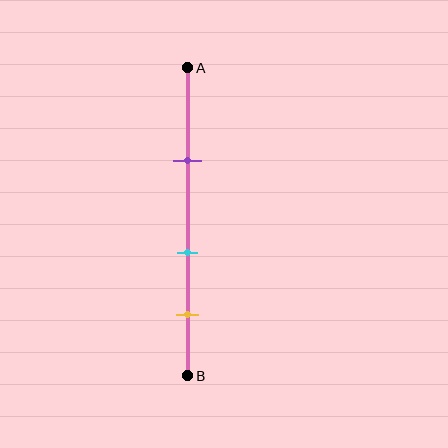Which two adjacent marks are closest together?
The cyan and yellow marks are the closest adjacent pair.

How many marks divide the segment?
There are 3 marks dividing the segment.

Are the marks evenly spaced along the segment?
Yes, the marks are approximately evenly spaced.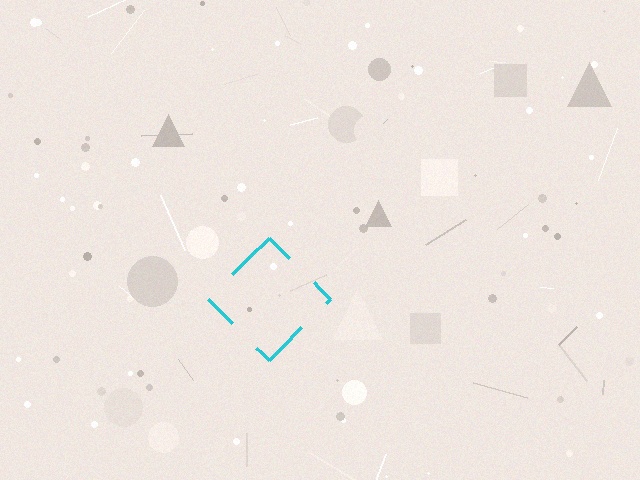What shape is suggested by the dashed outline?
The dashed outline suggests a diamond.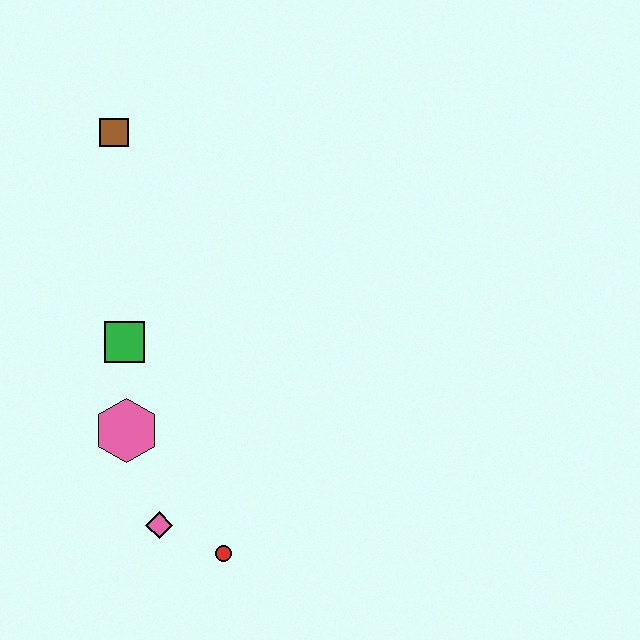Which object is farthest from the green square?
The red circle is farthest from the green square.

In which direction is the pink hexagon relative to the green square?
The pink hexagon is below the green square.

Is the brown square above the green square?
Yes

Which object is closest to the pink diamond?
The red circle is closest to the pink diamond.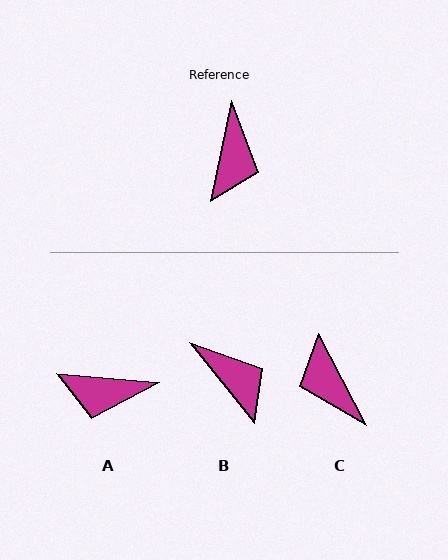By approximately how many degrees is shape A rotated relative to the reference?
Approximately 83 degrees clockwise.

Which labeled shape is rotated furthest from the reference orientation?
C, about 141 degrees away.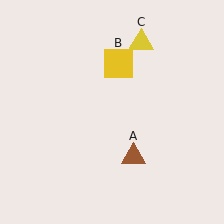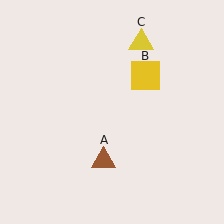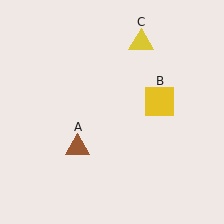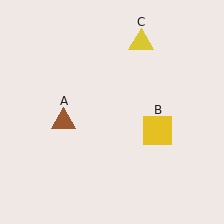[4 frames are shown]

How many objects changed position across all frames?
2 objects changed position: brown triangle (object A), yellow square (object B).